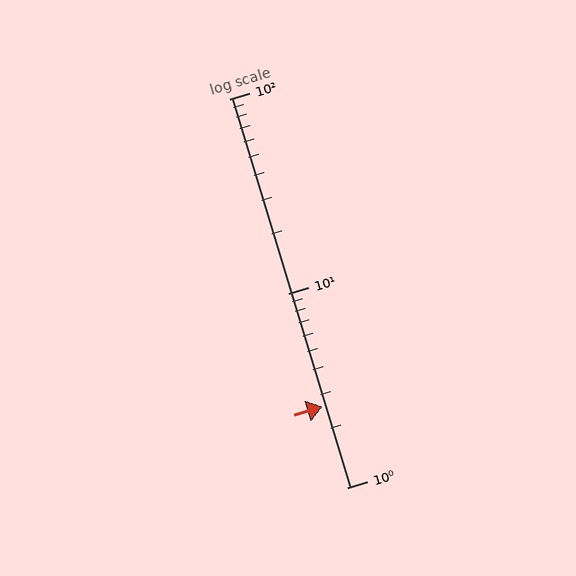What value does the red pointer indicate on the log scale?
The pointer indicates approximately 2.6.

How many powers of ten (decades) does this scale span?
The scale spans 2 decades, from 1 to 100.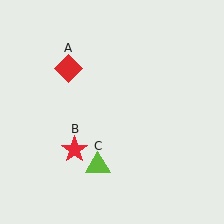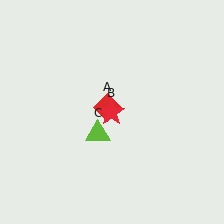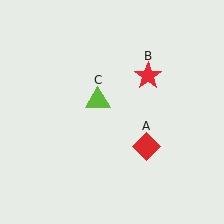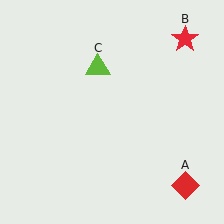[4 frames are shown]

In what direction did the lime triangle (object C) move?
The lime triangle (object C) moved up.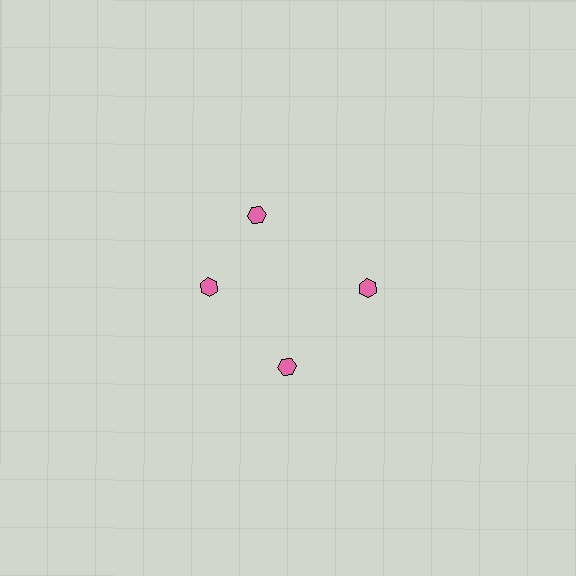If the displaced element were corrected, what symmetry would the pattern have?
It would have 4-fold rotational symmetry — the pattern would map onto itself every 90 degrees.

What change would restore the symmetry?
The symmetry would be restored by rotating it back into even spacing with its neighbors so that all 4 hexagons sit at equal angles and equal distance from the center.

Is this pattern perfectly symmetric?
No. The 4 pink hexagons are arranged in a ring, but one element near the 12 o'clock position is rotated out of alignment along the ring, breaking the 4-fold rotational symmetry.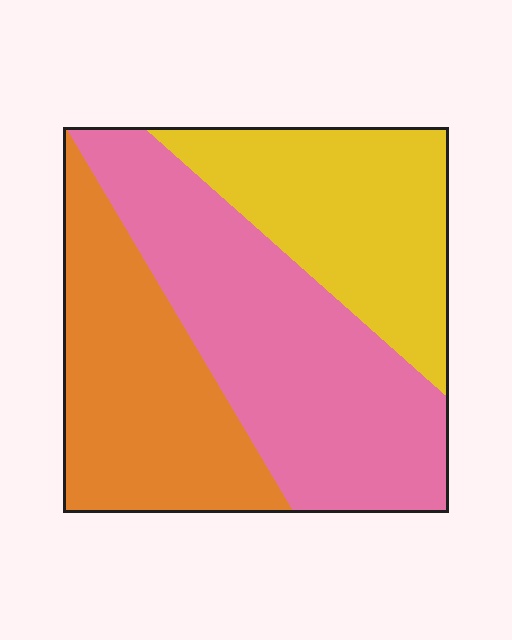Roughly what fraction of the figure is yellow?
Yellow takes up between a quarter and a half of the figure.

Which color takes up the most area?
Pink, at roughly 40%.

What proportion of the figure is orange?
Orange takes up between a quarter and a half of the figure.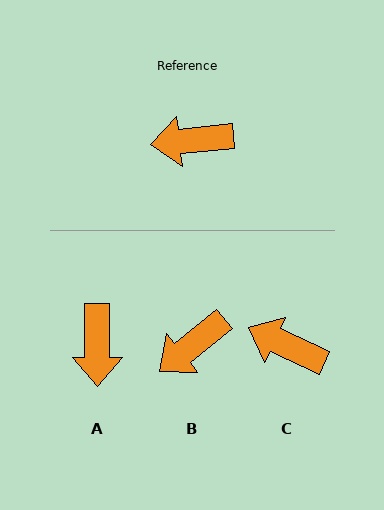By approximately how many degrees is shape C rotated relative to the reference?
Approximately 31 degrees clockwise.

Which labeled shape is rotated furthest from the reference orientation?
A, about 84 degrees away.